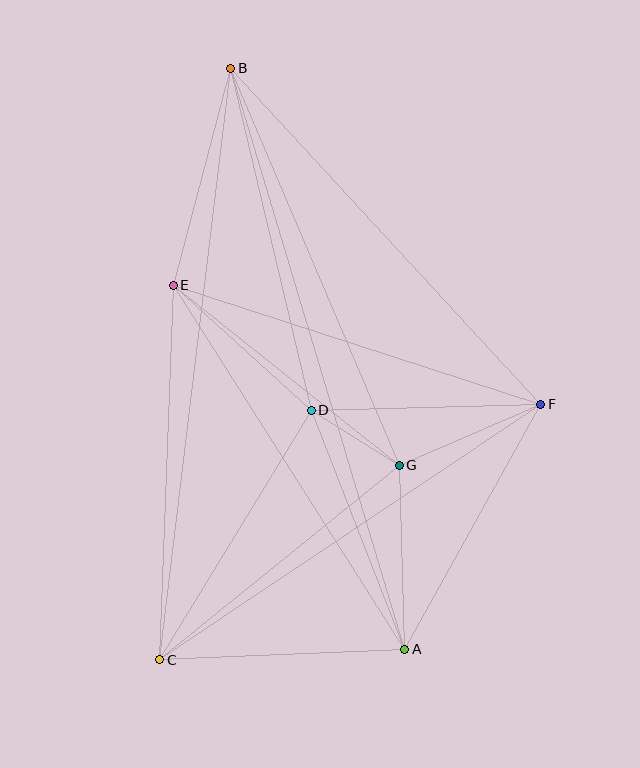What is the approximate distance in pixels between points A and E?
The distance between A and E is approximately 431 pixels.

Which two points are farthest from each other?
Points A and B are farthest from each other.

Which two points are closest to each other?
Points D and G are closest to each other.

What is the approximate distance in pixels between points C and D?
The distance between C and D is approximately 292 pixels.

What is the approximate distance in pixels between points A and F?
The distance between A and F is approximately 281 pixels.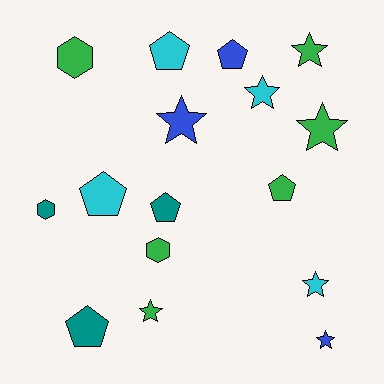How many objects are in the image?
There are 16 objects.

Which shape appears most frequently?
Star, with 7 objects.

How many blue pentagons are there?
There is 1 blue pentagon.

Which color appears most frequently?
Green, with 6 objects.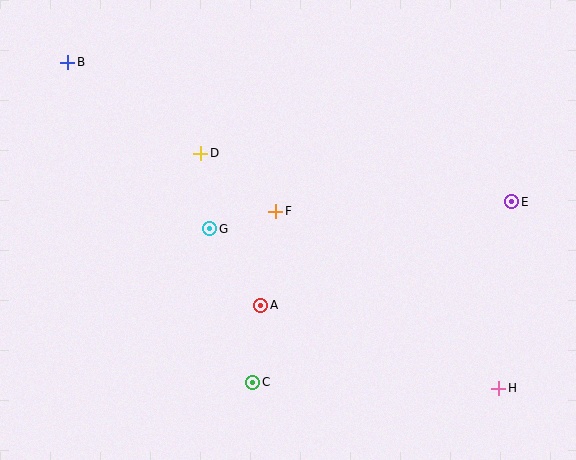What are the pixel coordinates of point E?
Point E is at (512, 202).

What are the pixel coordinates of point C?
Point C is at (253, 382).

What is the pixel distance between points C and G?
The distance between C and G is 159 pixels.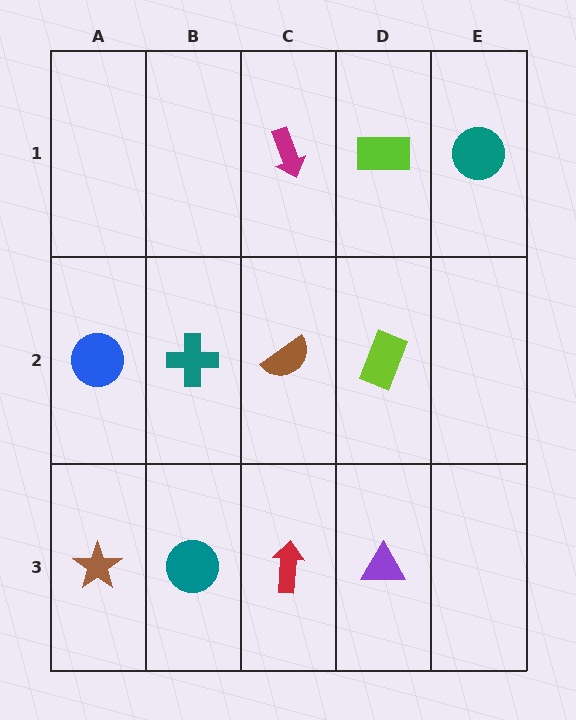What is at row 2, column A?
A blue circle.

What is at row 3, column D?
A purple triangle.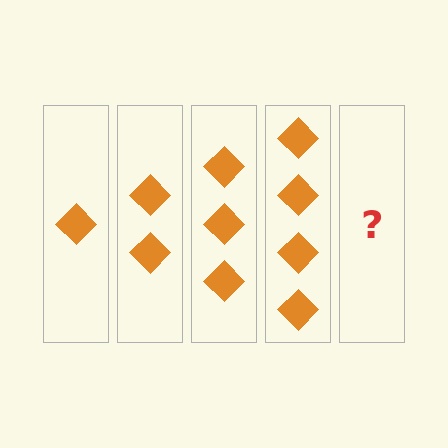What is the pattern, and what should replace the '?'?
The pattern is that each step adds one more diamond. The '?' should be 5 diamonds.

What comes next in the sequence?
The next element should be 5 diamonds.